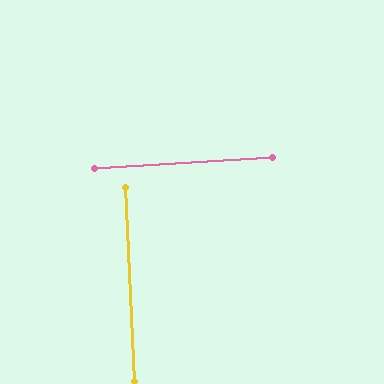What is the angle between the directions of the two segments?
Approximately 89 degrees.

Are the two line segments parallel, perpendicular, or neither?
Perpendicular — they meet at approximately 89°.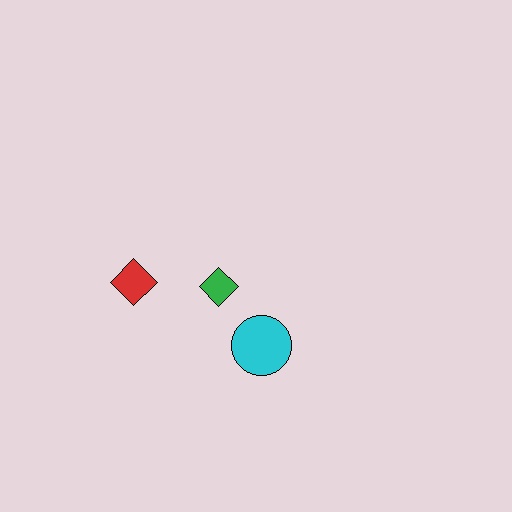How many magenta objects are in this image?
There are no magenta objects.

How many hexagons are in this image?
There are no hexagons.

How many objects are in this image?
There are 3 objects.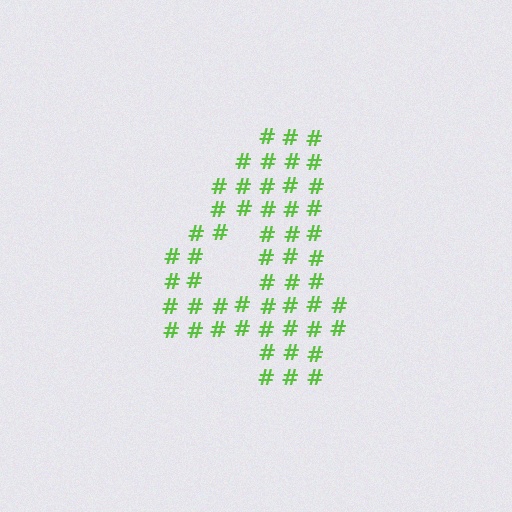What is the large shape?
The large shape is the digit 4.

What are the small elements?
The small elements are hash symbols.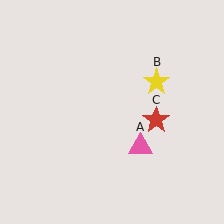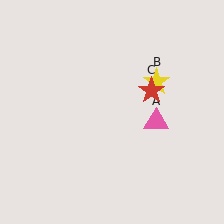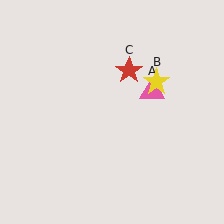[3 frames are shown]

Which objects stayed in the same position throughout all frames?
Yellow star (object B) remained stationary.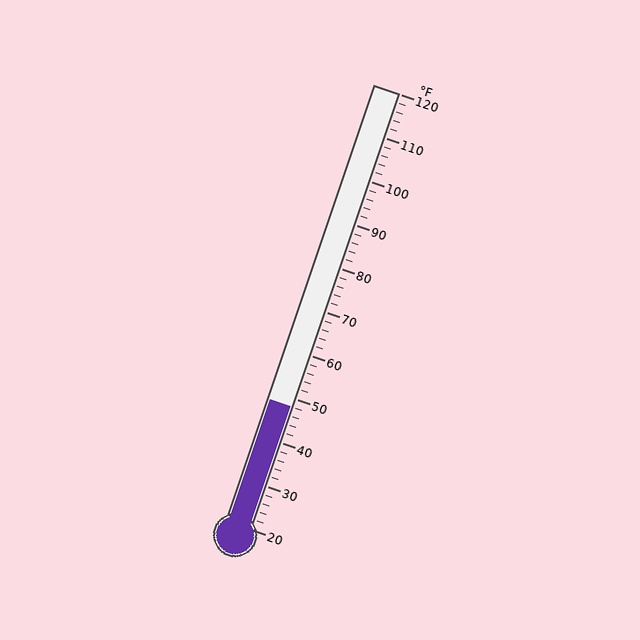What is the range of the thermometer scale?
The thermometer scale ranges from 20°F to 120°F.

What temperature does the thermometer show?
The thermometer shows approximately 48°F.